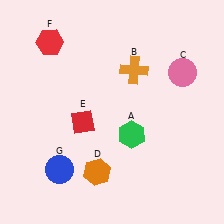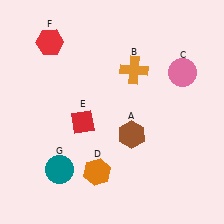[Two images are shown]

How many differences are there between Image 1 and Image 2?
There are 2 differences between the two images.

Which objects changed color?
A changed from green to brown. G changed from blue to teal.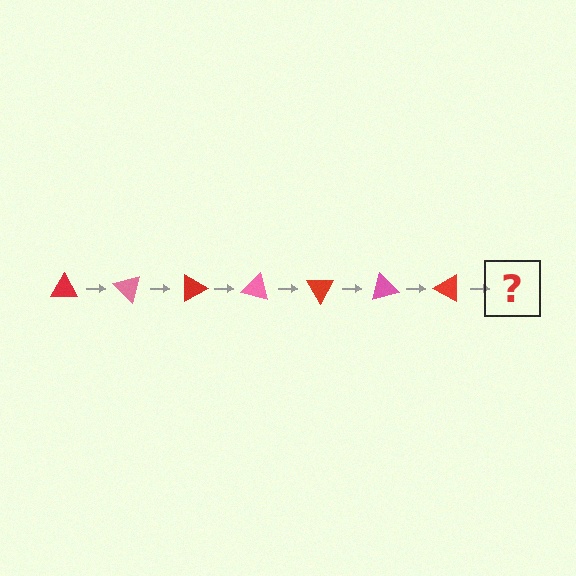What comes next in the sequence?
The next element should be a pink triangle, rotated 315 degrees from the start.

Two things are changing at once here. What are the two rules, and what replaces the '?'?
The two rules are that it rotates 45 degrees each step and the color cycles through red and pink. The '?' should be a pink triangle, rotated 315 degrees from the start.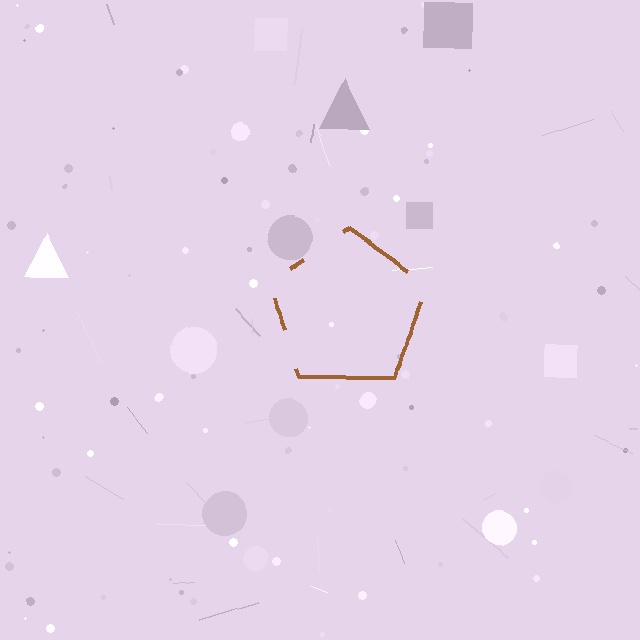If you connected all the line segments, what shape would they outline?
They would outline a pentagon.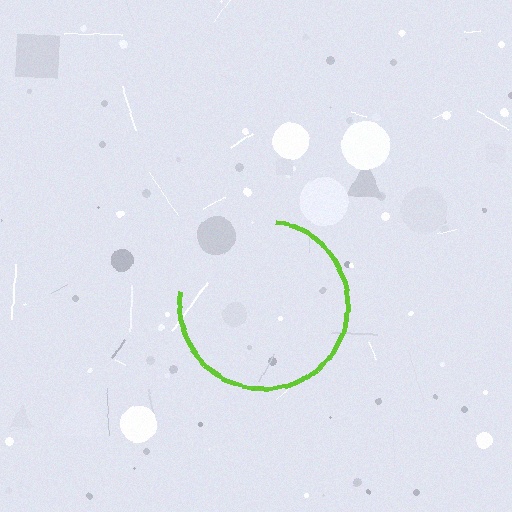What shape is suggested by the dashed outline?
The dashed outline suggests a circle.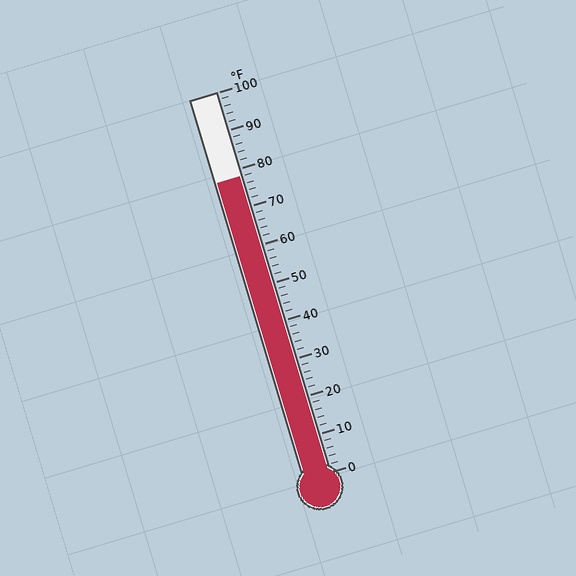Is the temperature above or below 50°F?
The temperature is above 50°F.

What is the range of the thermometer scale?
The thermometer scale ranges from 0°F to 100°F.